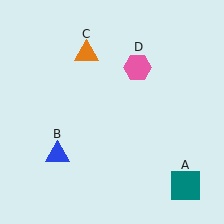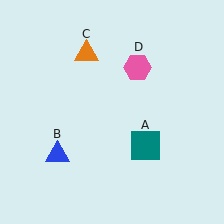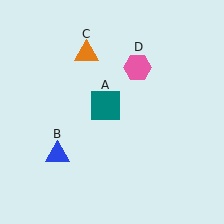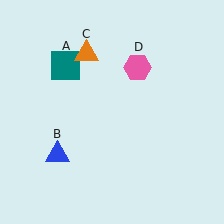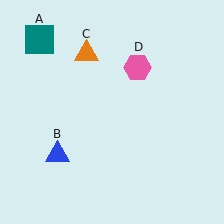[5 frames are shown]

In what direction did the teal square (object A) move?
The teal square (object A) moved up and to the left.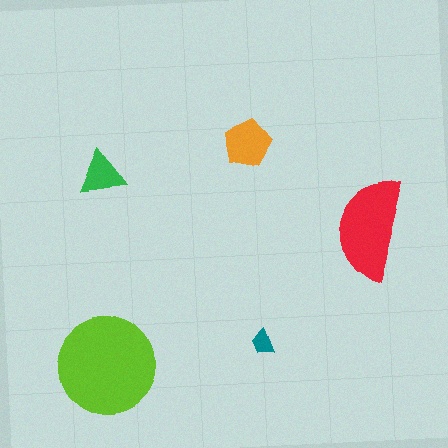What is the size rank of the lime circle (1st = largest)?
1st.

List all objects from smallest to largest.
The teal trapezoid, the green triangle, the orange pentagon, the red semicircle, the lime circle.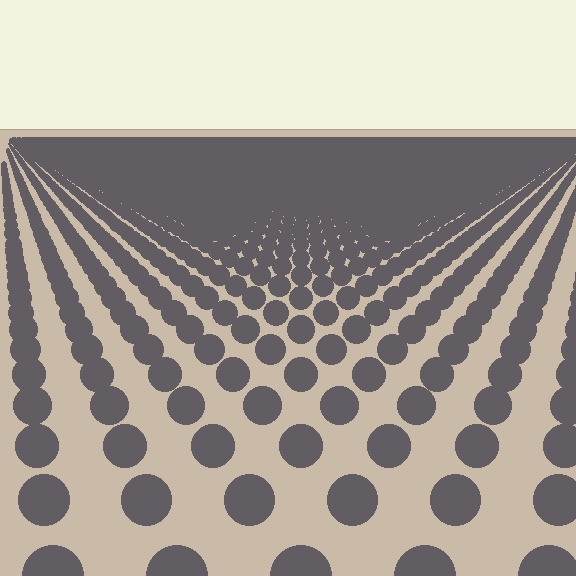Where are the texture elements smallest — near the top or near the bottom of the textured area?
Near the top.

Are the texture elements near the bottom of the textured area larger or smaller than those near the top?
Larger. Near the bottom, elements are closer to the viewer and appear at a bigger on-screen size.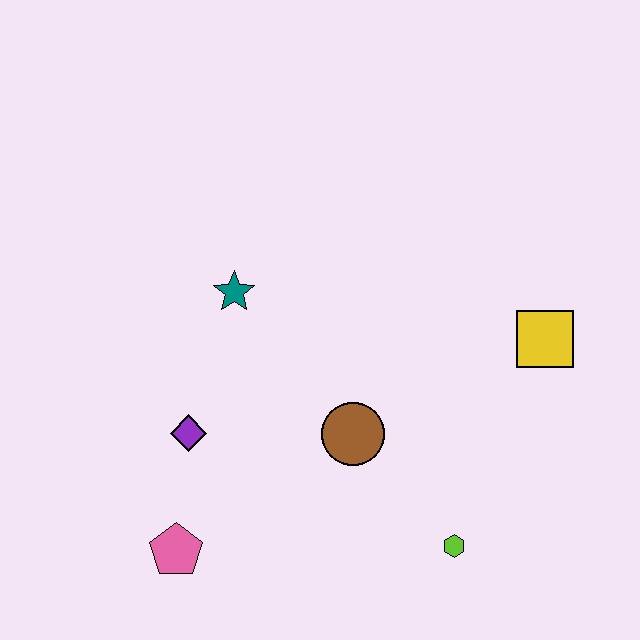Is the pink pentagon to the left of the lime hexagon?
Yes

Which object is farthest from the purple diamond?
The yellow square is farthest from the purple diamond.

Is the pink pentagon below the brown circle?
Yes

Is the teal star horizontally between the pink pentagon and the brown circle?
Yes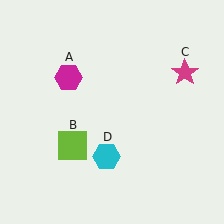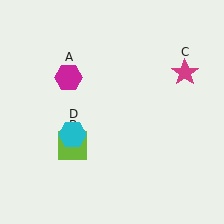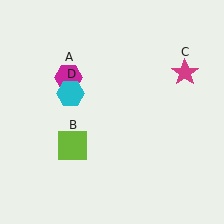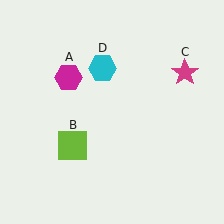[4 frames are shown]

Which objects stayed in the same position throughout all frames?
Magenta hexagon (object A) and lime square (object B) and magenta star (object C) remained stationary.